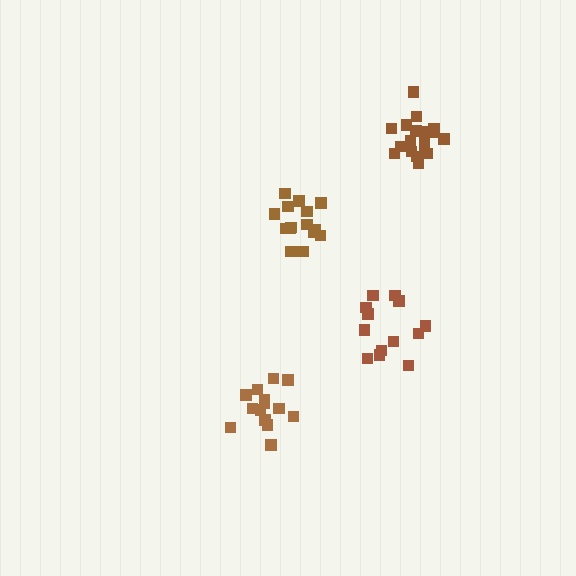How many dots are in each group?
Group 1: 18 dots, Group 2: 13 dots, Group 3: 15 dots, Group 4: 15 dots (61 total).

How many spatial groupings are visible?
There are 4 spatial groupings.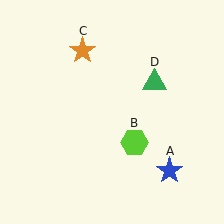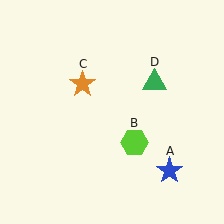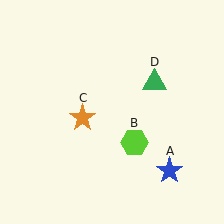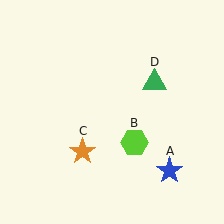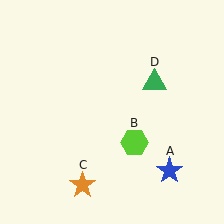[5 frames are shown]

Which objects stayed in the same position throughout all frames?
Blue star (object A) and lime hexagon (object B) and green triangle (object D) remained stationary.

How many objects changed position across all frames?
1 object changed position: orange star (object C).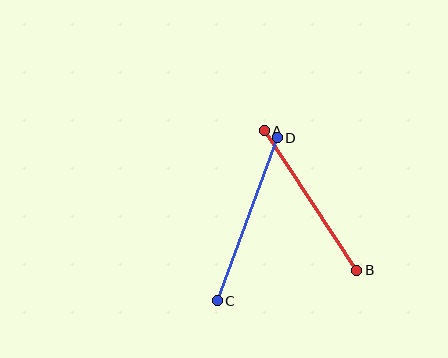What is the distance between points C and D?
The distance is approximately 174 pixels.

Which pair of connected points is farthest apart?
Points C and D are farthest apart.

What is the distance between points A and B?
The distance is approximately 167 pixels.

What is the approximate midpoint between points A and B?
The midpoint is at approximately (311, 200) pixels.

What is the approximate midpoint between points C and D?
The midpoint is at approximately (247, 219) pixels.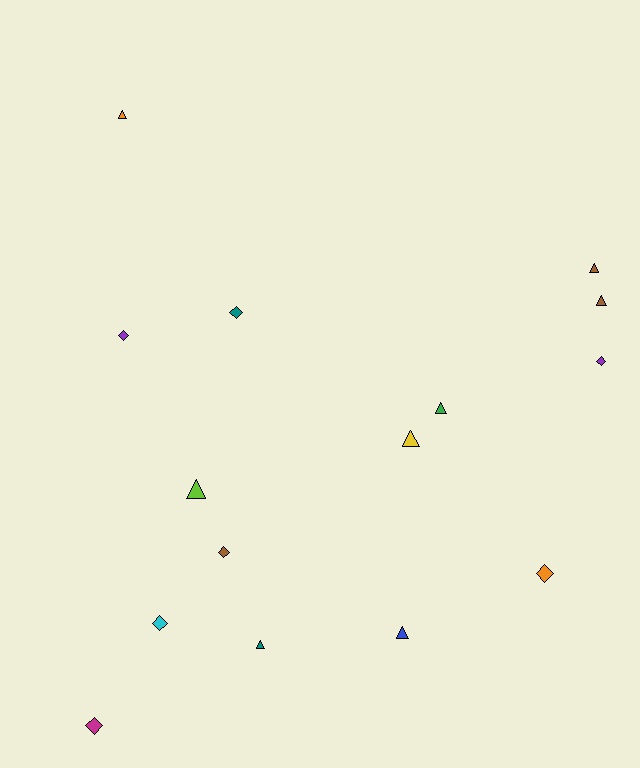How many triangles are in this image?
There are 8 triangles.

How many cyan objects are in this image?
There is 1 cyan object.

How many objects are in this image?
There are 15 objects.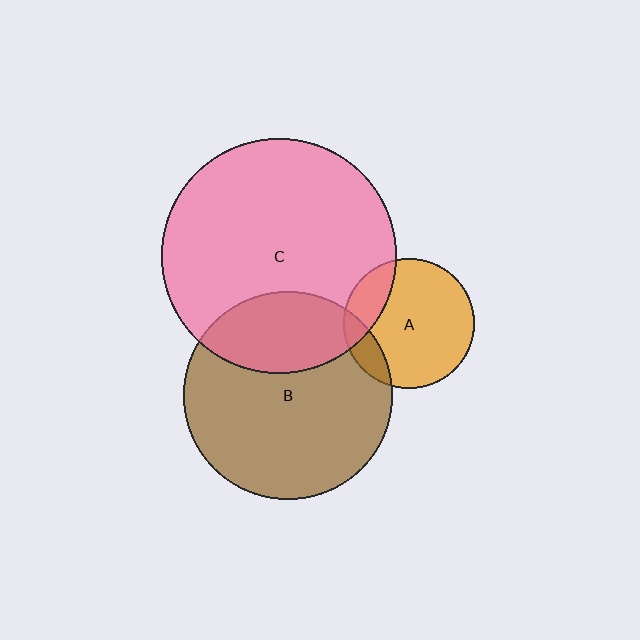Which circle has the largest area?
Circle C (pink).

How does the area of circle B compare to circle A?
Approximately 2.5 times.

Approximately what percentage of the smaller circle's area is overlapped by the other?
Approximately 20%.